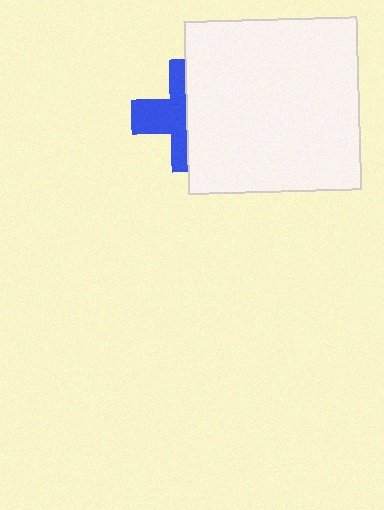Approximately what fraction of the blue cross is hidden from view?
Roughly 53% of the blue cross is hidden behind the white square.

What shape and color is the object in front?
The object in front is a white square.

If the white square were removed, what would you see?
You would see the complete blue cross.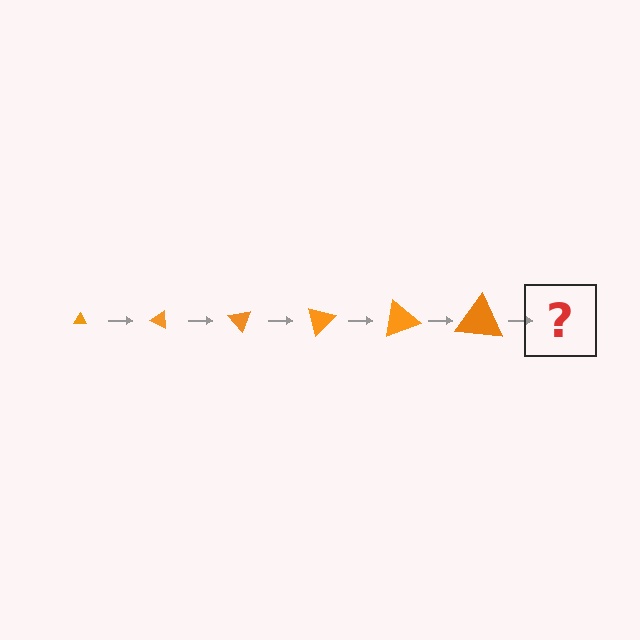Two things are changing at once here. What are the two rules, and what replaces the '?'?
The two rules are that the triangle grows larger each step and it rotates 25 degrees each step. The '?' should be a triangle, larger than the previous one and rotated 150 degrees from the start.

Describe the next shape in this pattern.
It should be a triangle, larger than the previous one and rotated 150 degrees from the start.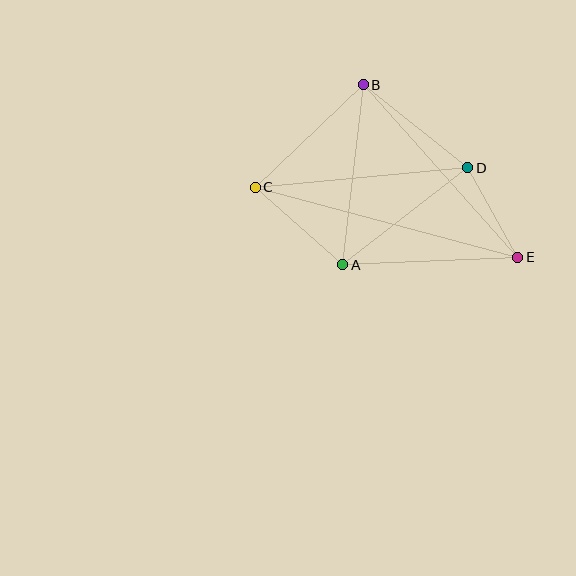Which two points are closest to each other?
Points D and E are closest to each other.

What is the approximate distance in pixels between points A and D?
The distance between A and D is approximately 158 pixels.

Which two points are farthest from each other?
Points C and E are farthest from each other.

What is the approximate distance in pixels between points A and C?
The distance between A and C is approximately 117 pixels.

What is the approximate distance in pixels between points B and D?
The distance between B and D is approximately 133 pixels.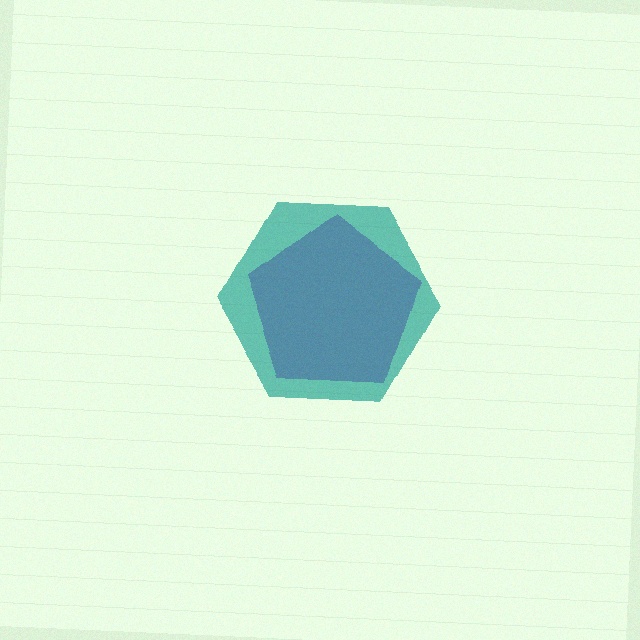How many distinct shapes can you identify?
There are 2 distinct shapes: a purple pentagon, a teal hexagon.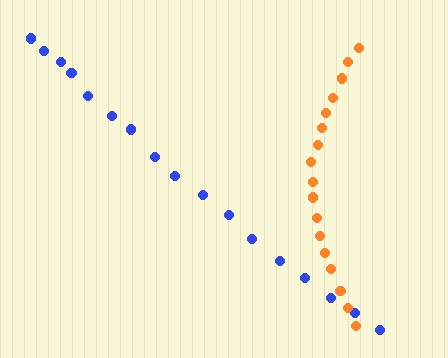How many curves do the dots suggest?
There are 2 distinct paths.